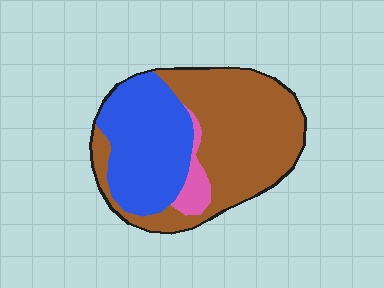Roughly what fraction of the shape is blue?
Blue takes up between a third and a half of the shape.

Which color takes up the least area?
Pink, at roughly 5%.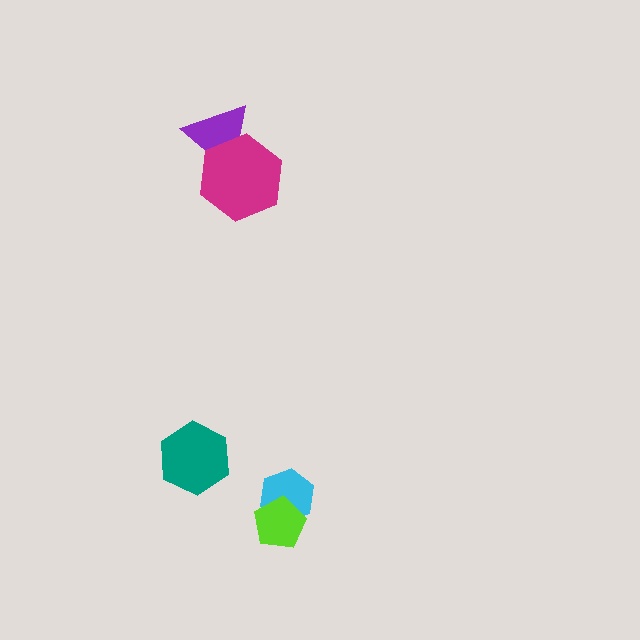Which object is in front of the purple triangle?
The magenta hexagon is in front of the purple triangle.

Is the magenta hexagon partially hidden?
No, no other shape covers it.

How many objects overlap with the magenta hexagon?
1 object overlaps with the magenta hexagon.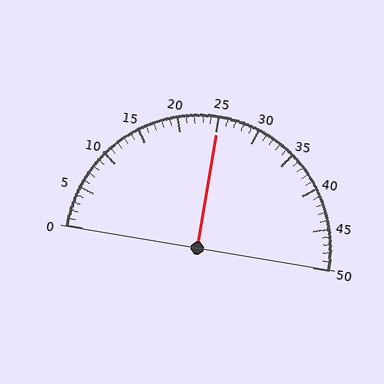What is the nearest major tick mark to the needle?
The nearest major tick mark is 25.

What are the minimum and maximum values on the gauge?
The gauge ranges from 0 to 50.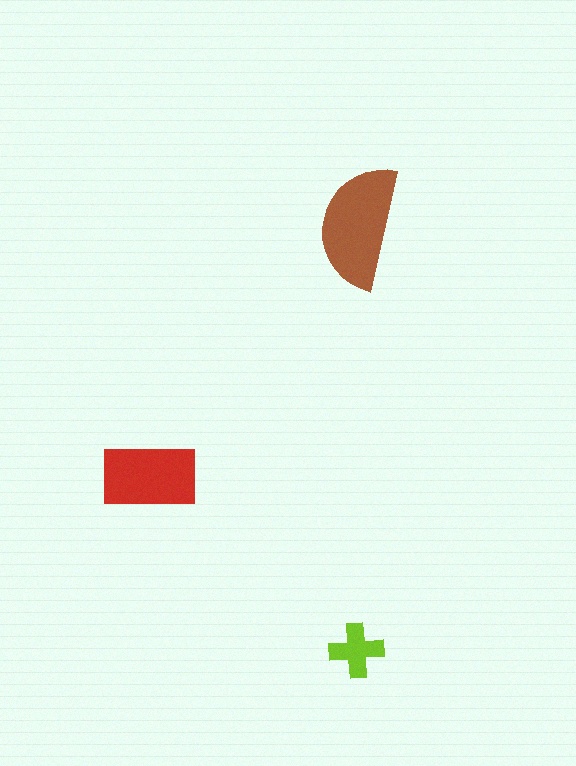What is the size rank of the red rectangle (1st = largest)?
2nd.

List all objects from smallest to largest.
The lime cross, the red rectangle, the brown semicircle.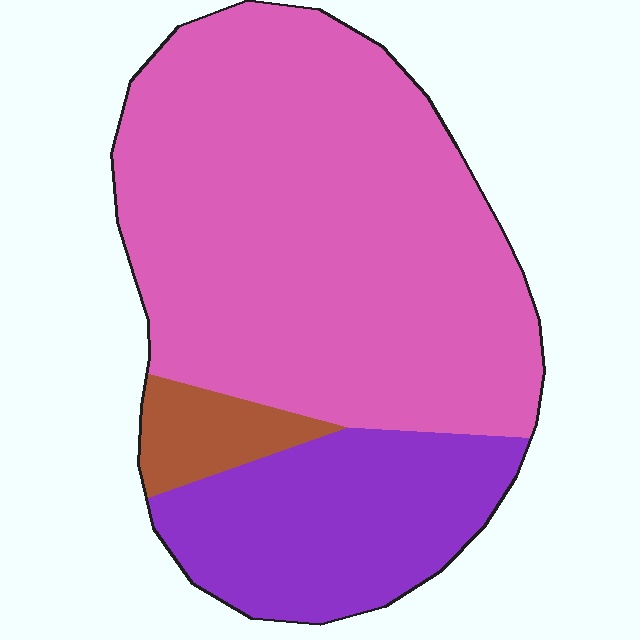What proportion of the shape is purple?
Purple takes up about one quarter (1/4) of the shape.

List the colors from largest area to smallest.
From largest to smallest: pink, purple, brown.